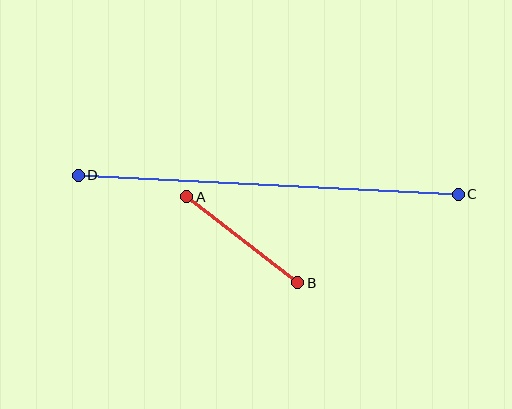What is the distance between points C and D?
The distance is approximately 381 pixels.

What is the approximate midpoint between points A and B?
The midpoint is at approximately (242, 240) pixels.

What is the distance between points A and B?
The distance is approximately 141 pixels.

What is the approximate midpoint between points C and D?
The midpoint is at approximately (268, 185) pixels.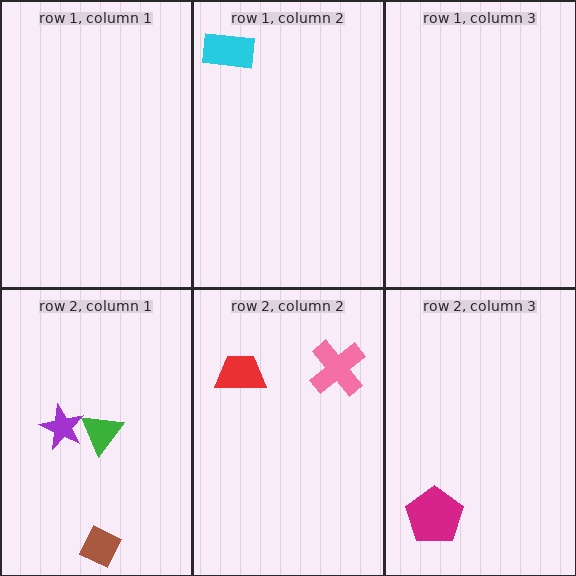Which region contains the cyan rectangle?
The row 1, column 2 region.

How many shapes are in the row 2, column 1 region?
3.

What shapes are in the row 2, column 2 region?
The red trapezoid, the pink cross.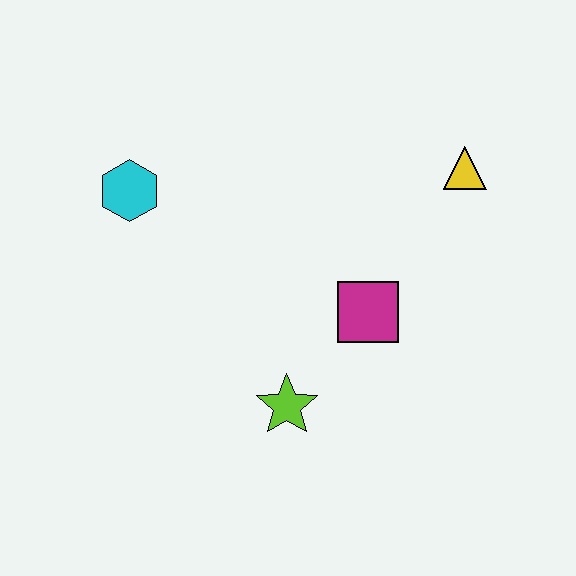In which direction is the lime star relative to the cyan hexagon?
The lime star is below the cyan hexagon.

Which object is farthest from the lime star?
The yellow triangle is farthest from the lime star.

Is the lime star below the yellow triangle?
Yes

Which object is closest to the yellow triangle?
The magenta square is closest to the yellow triangle.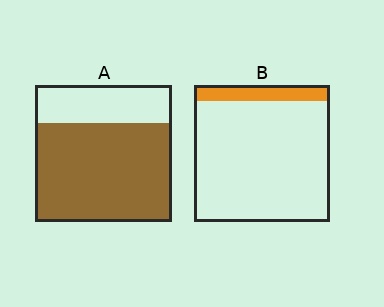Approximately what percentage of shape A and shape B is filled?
A is approximately 70% and B is approximately 10%.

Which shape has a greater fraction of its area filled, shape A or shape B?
Shape A.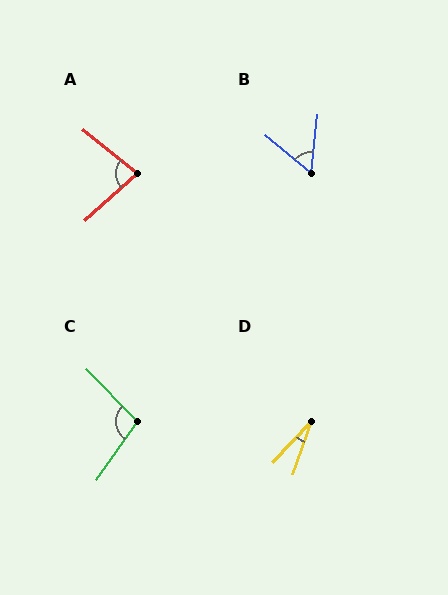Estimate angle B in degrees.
Approximately 57 degrees.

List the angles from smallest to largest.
D (24°), B (57°), A (81°), C (101°).